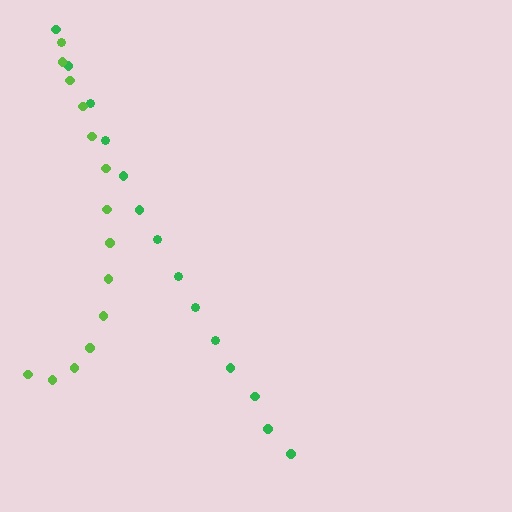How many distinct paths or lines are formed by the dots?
There are 2 distinct paths.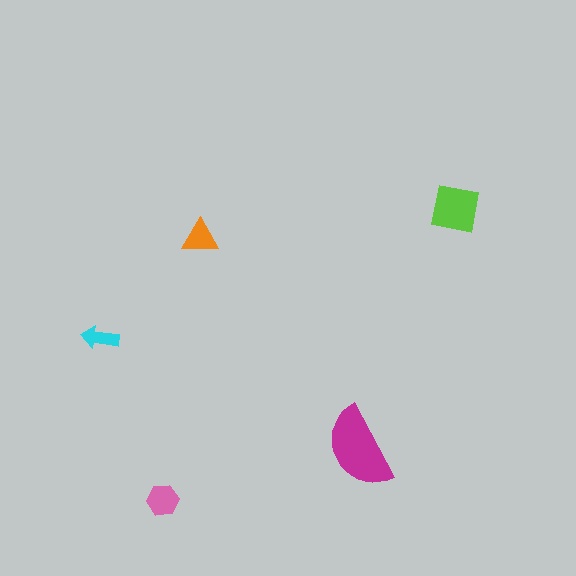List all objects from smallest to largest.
The cyan arrow, the orange triangle, the pink hexagon, the lime square, the magenta semicircle.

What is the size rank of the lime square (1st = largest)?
2nd.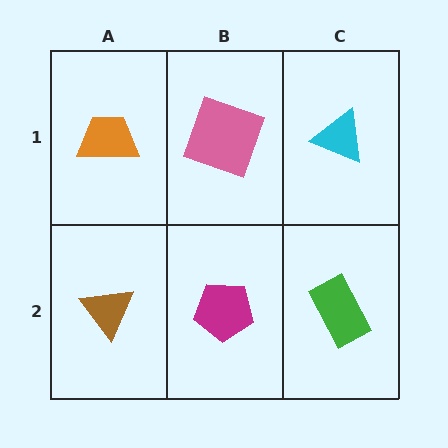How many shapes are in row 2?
3 shapes.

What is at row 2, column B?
A magenta pentagon.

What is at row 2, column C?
A green rectangle.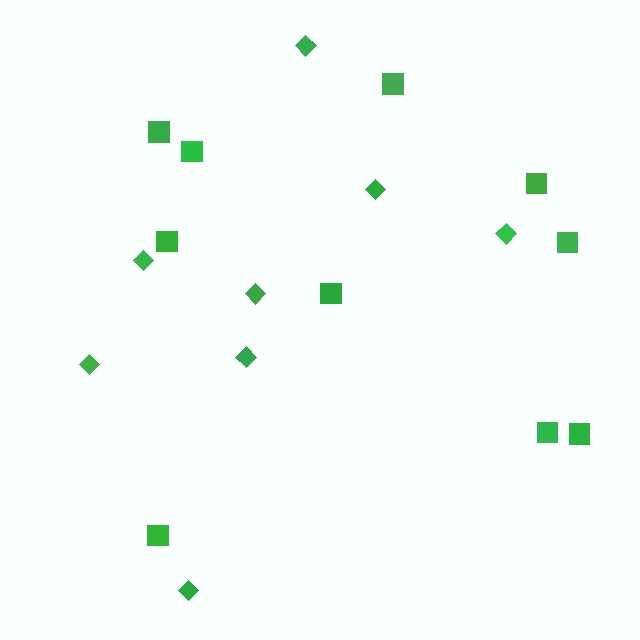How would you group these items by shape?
There are 2 groups: one group of squares (10) and one group of diamonds (8).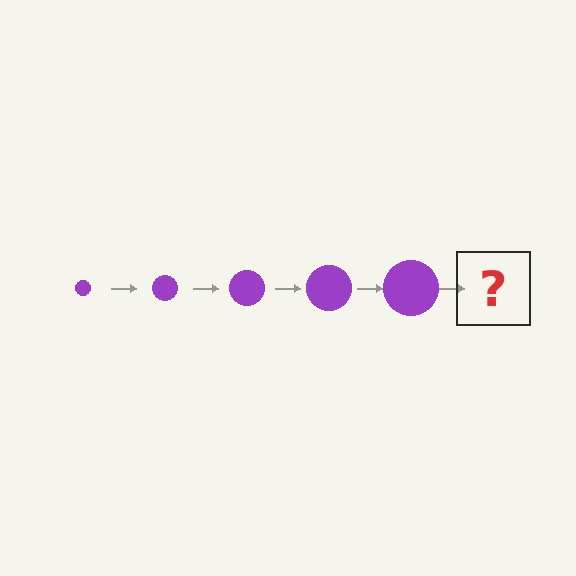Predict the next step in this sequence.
The next step is a purple circle, larger than the previous one.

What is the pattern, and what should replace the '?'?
The pattern is that the circle gets progressively larger each step. The '?' should be a purple circle, larger than the previous one.